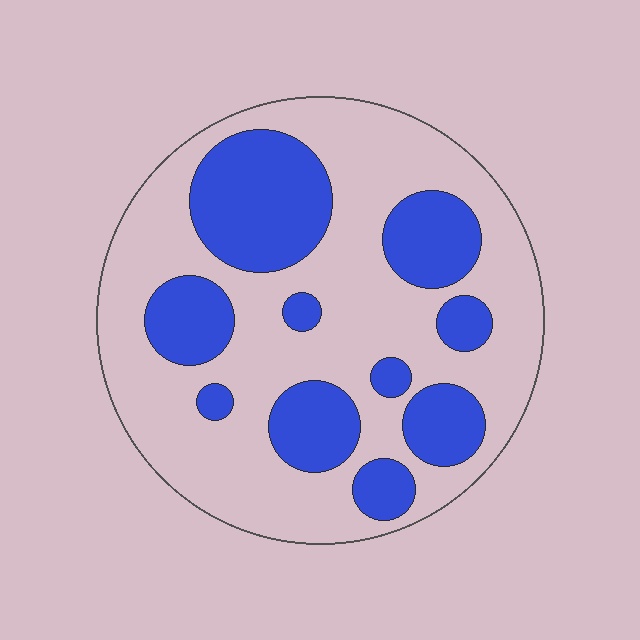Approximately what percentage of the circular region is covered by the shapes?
Approximately 35%.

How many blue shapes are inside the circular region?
10.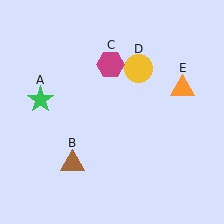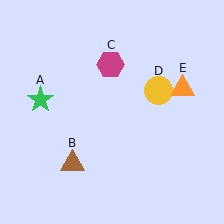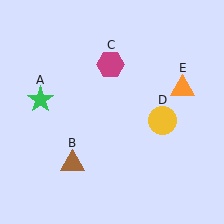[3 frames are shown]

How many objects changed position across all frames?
1 object changed position: yellow circle (object D).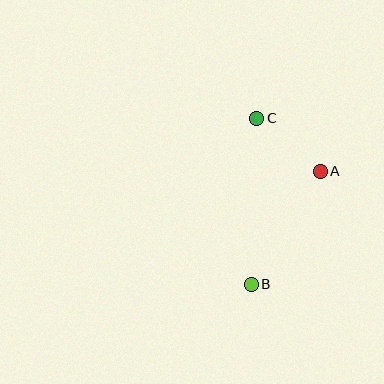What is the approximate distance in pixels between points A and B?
The distance between A and B is approximately 132 pixels.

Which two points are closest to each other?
Points A and C are closest to each other.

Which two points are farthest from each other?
Points B and C are farthest from each other.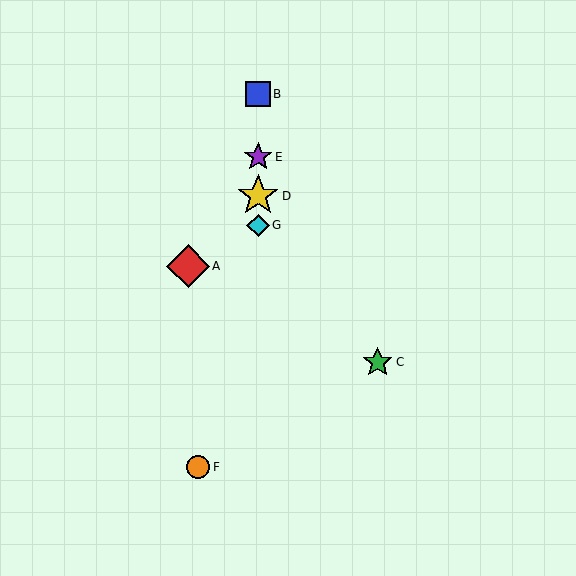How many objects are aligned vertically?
4 objects (B, D, E, G) are aligned vertically.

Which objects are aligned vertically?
Objects B, D, E, G are aligned vertically.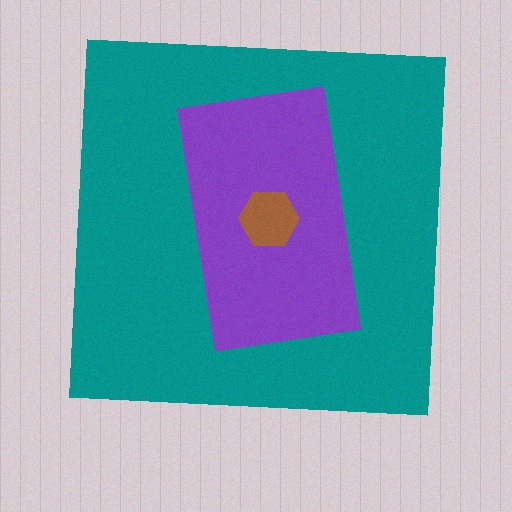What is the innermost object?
The brown hexagon.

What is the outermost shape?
The teal square.